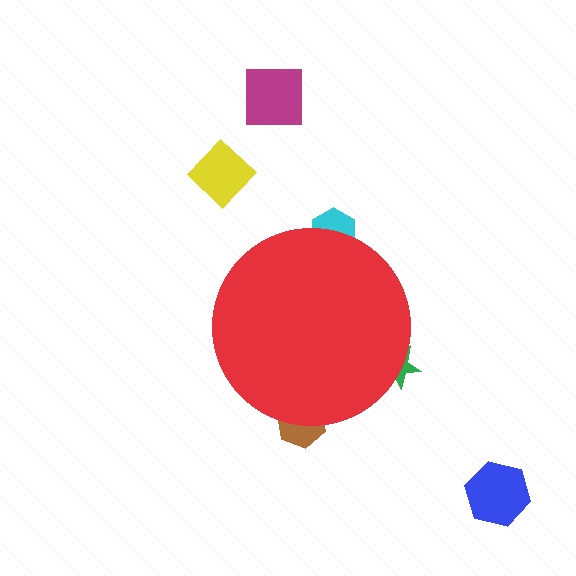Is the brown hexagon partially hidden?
Yes, the brown hexagon is partially hidden behind the red circle.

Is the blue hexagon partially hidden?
No, the blue hexagon is fully visible.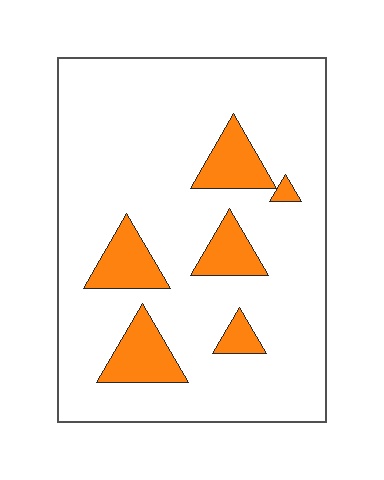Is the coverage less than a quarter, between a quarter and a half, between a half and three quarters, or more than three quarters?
Less than a quarter.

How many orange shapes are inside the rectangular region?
6.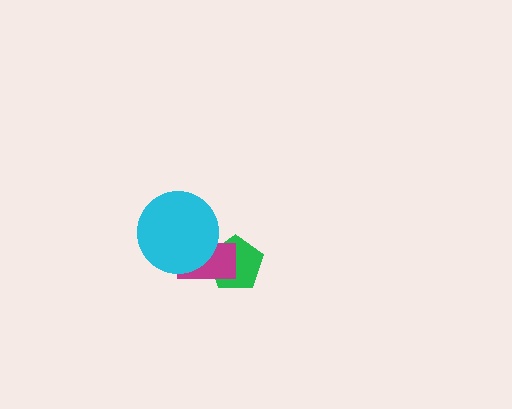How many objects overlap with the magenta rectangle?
2 objects overlap with the magenta rectangle.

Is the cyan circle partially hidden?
No, no other shape covers it.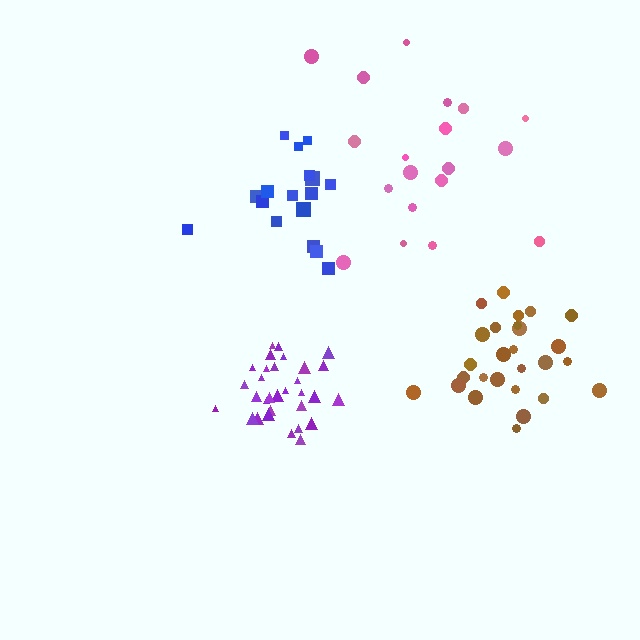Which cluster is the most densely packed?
Purple.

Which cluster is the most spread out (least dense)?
Pink.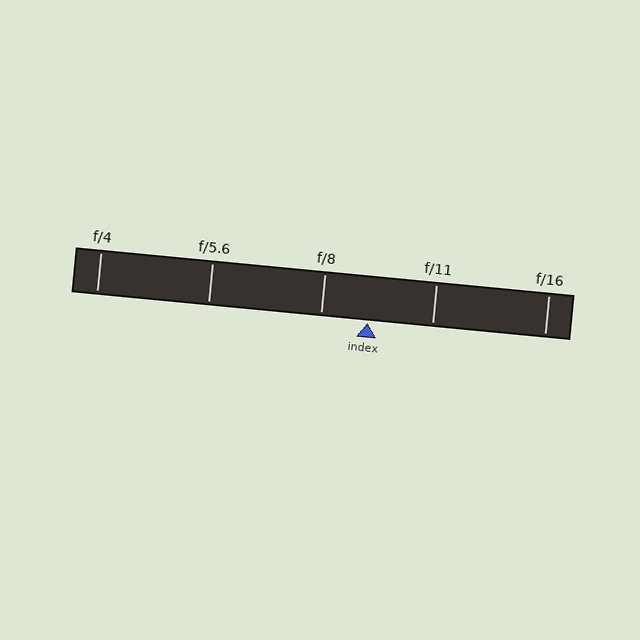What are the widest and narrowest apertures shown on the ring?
The widest aperture shown is f/4 and the narrowest is f/16.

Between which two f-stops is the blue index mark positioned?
The index mark is between f/8 and f/11.